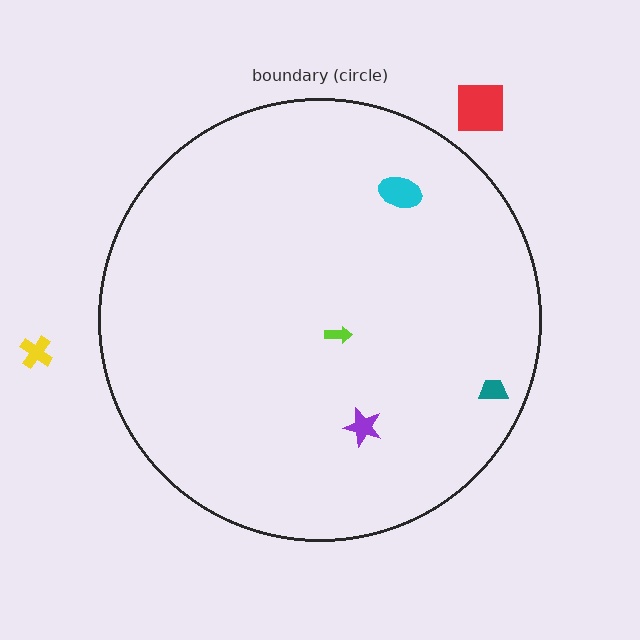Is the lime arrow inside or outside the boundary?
Inside.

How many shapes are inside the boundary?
4 inside, 2 outside.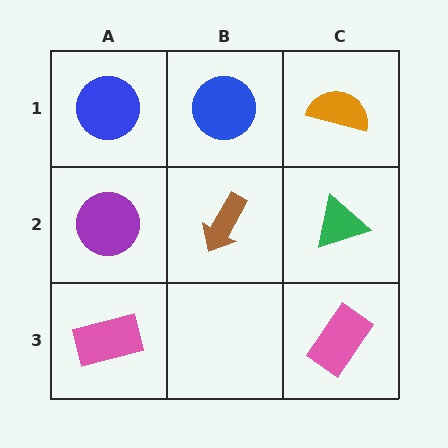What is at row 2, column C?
A green triangle.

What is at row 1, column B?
A blue circle.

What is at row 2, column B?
A brown arrow.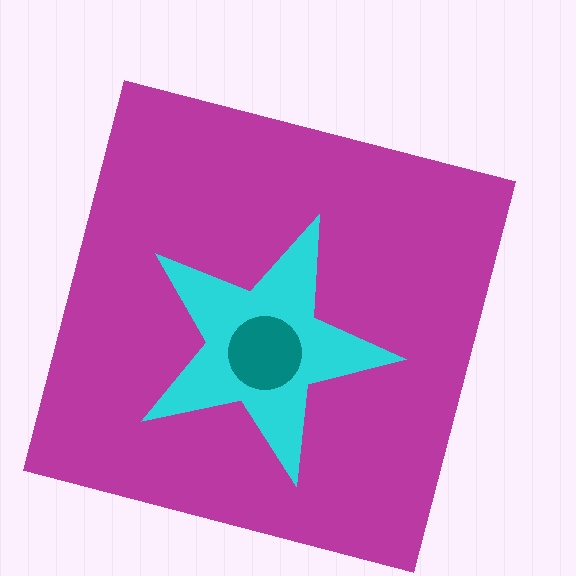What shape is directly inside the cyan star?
The teal circle.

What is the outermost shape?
The magenta square.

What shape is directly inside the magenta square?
The cyan star.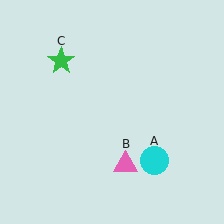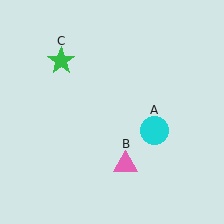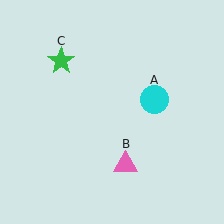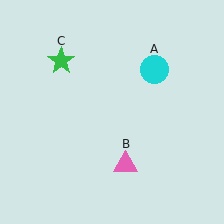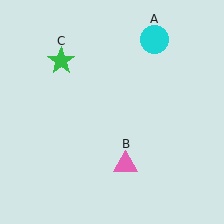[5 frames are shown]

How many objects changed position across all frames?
1 object changed position: cyan circle (object A).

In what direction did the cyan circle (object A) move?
The cyan circle (object A) moved up.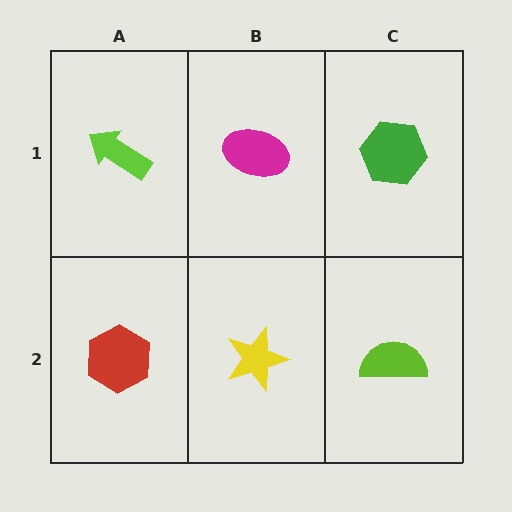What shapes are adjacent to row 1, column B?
A yellow star (row 2, column B), a lime arrow (row 1, column A), a green hexagon (row 1, column C).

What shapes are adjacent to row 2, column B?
A magenta ellipse (row 1, column B), a red hexagon (row 2, column A), a lime semicircle (row 2, column C).